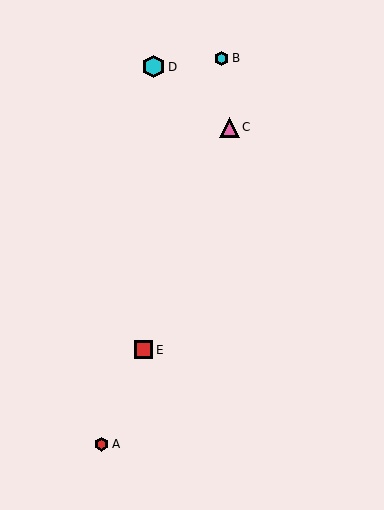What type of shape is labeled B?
Shape B is a cyan hexagon.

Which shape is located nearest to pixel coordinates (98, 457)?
The red hexagon (labeled A) at (102, 444) is nearest to that location.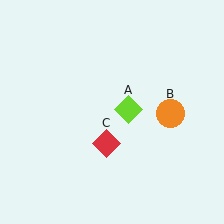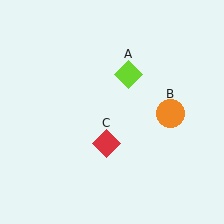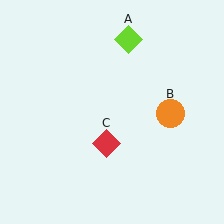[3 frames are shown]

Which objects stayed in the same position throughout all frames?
Orange circle (object B) and red diamond (object C) remained stationary.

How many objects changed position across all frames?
1 object changed position: lime diamond (object A).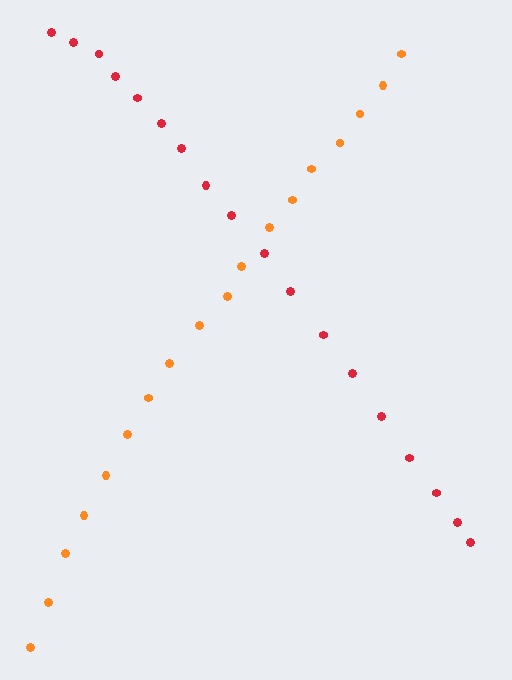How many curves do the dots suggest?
There are 2 distinct paths.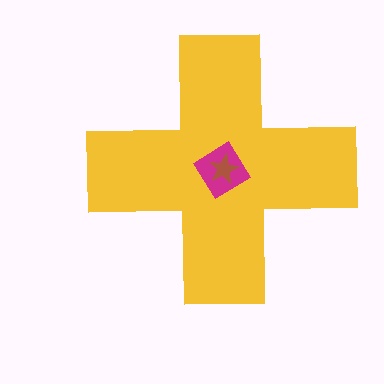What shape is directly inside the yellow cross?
The magenta diamond.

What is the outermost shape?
The yellow cross.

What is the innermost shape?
The brown star.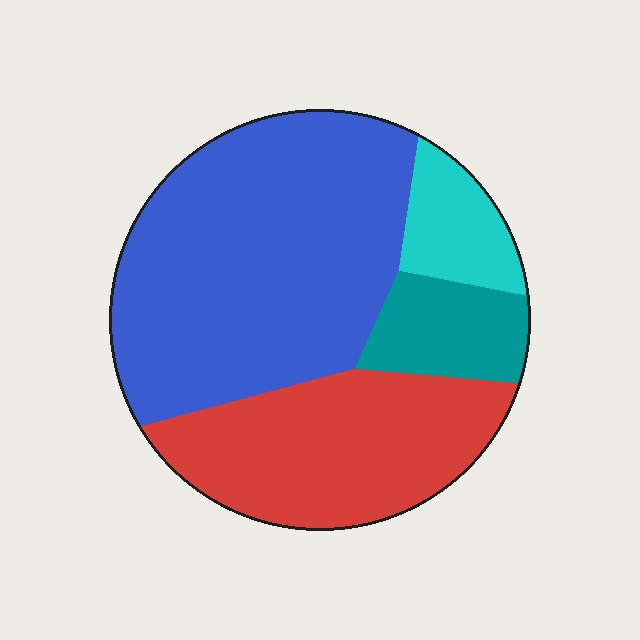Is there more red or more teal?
Red.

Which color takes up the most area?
Blue, at roughly 50%.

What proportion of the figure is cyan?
Cyan takes up about one tenth (1/10) of the figure.